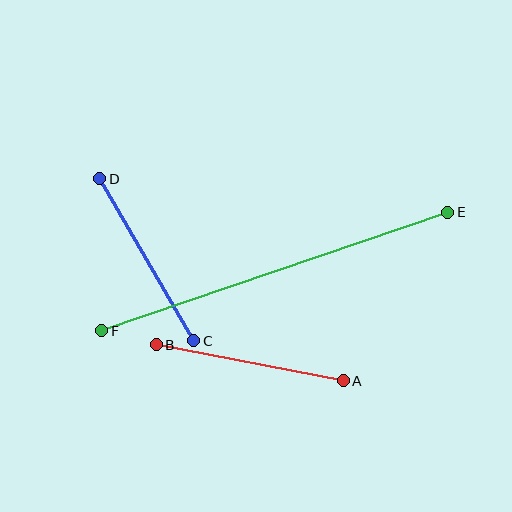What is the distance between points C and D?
The distance is approximately 187 pixels.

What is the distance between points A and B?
The distance is approximately 190 pixels.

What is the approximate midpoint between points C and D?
The midpoint is at approximately (147, 260) pixels.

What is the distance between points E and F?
The distance is approximately 366 pixels.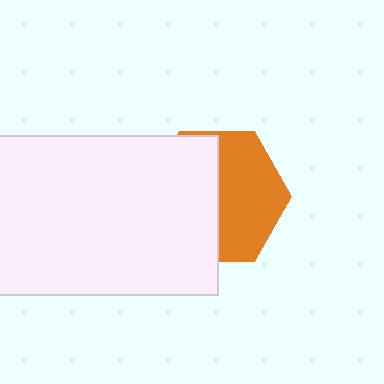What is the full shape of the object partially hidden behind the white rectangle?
The partially hidden object is an orange hexagon.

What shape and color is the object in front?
The object in front is a white rectangle.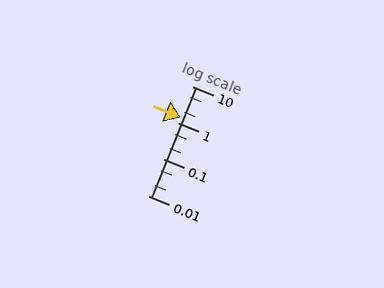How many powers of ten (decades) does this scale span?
The scale spans 3 decades, from 0.01 to 10.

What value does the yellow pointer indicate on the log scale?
The pointer indicates approximately 1.4.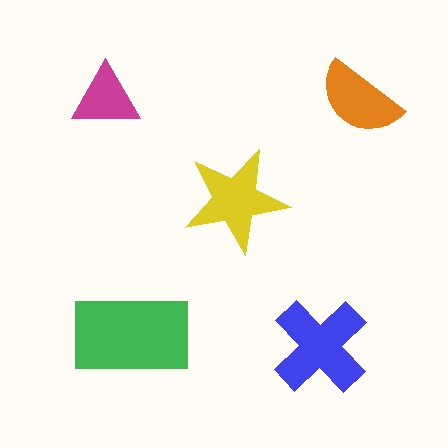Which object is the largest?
The green rectangle.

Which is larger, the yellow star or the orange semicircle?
The yellow star.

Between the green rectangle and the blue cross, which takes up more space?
The green rectangle.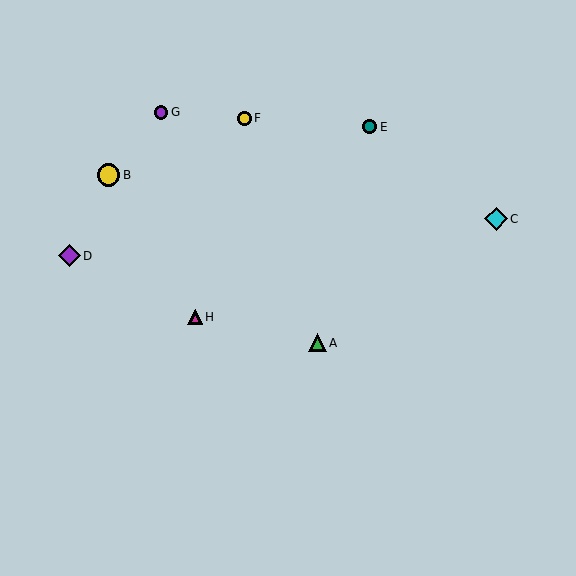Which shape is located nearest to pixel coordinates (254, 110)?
The yellow circle (labeled F) at (244, 118) is nearest to that location.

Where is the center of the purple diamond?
The center of the purple diamond is at (69, 256).